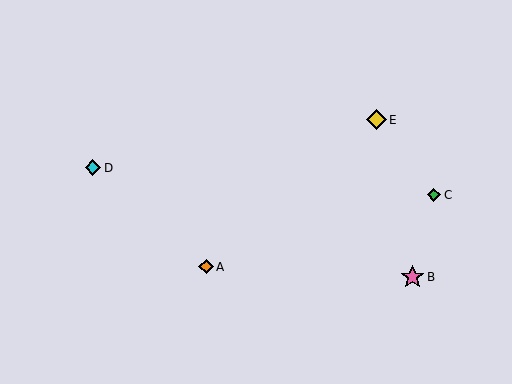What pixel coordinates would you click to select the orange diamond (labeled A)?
Click at (206, 267) to select the orange diamond A.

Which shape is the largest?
The pink star (labeled B) is the largest.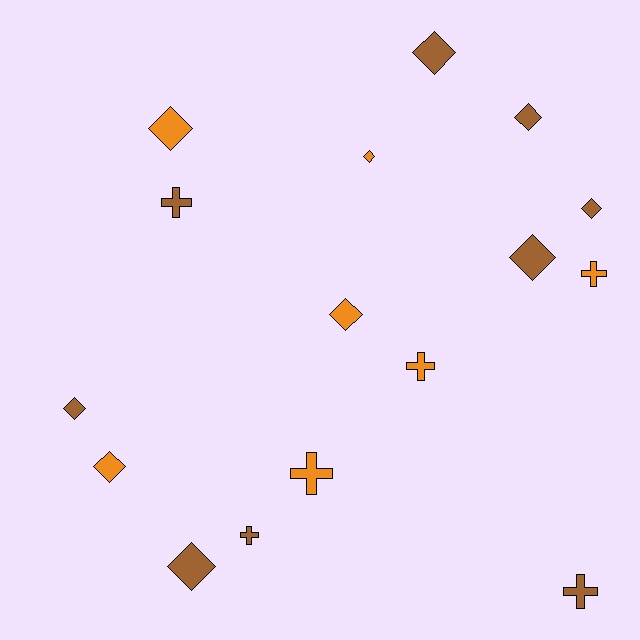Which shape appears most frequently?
Diamond, with 10 objects.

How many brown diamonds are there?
There are 6 brown diamonds.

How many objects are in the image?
There are 16 objects.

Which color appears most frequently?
Brown, with 9 objects.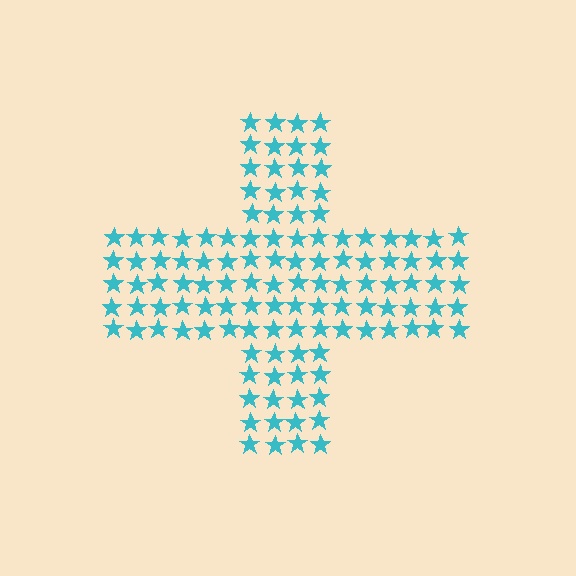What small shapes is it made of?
It is made of small stars.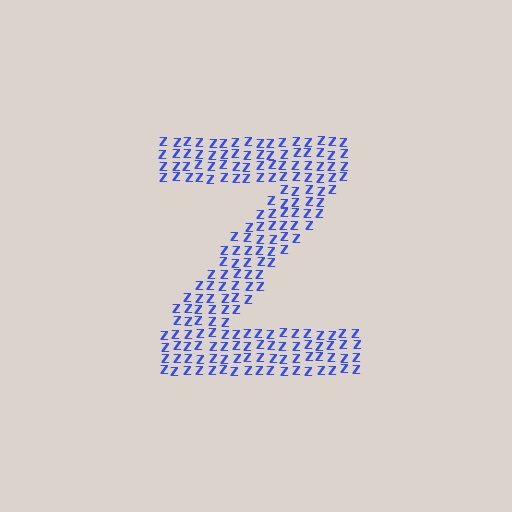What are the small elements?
The small elements are letter Z's.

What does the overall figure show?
The overall figure shows the letter Z.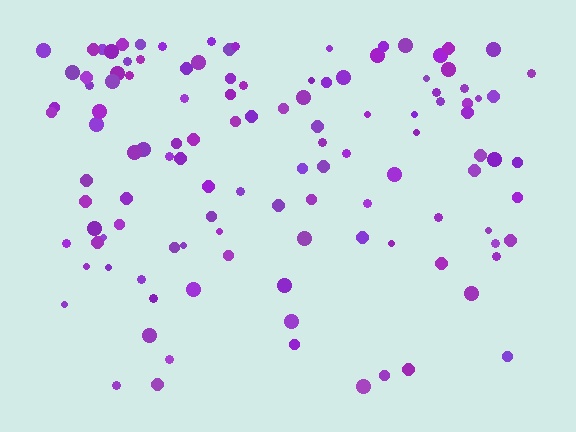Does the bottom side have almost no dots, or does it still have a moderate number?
Still a moderate number, just noticeably fewer than the top.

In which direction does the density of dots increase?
From bottom to top, with the top side densest.